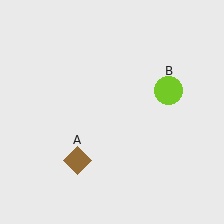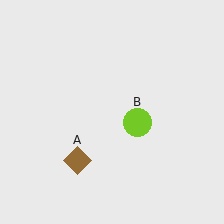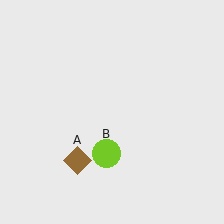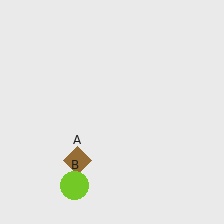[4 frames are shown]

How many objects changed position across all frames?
1 object changed position: lime circle (object B).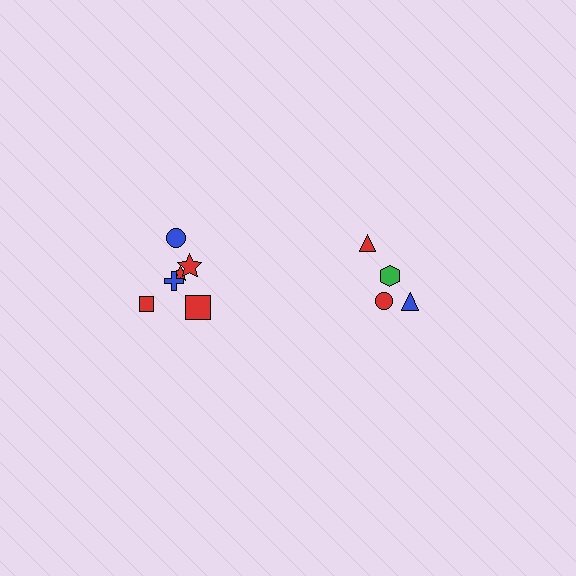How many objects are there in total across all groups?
There are 10 objects.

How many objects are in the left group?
There are 6 objects.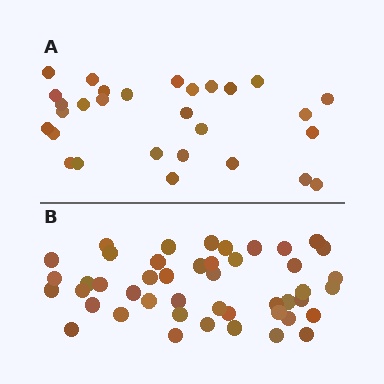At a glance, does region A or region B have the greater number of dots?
Region B (the bottom region) has more dots.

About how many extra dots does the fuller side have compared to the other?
Region B has approximately 15 more dots than region A.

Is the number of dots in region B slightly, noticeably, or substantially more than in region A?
Region B has substantially more. The ratio is roughly 1.6 to 1.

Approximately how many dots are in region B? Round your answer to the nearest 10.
About 50 dots. (The exact count is 46, which rounds to 50.)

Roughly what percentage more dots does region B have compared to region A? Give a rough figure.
About 60% more.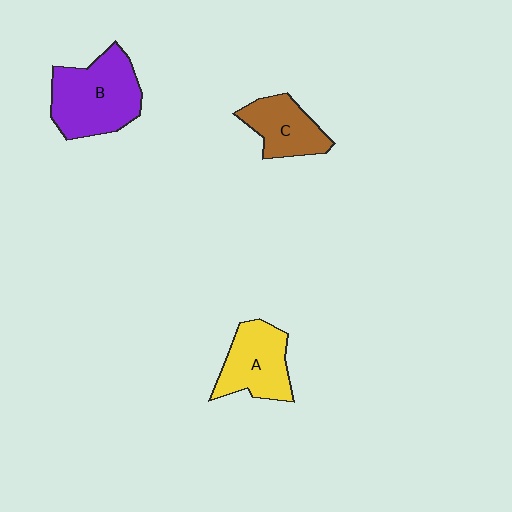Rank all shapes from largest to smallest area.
From largest to smallest: B (purple), A (yellow), C (brown).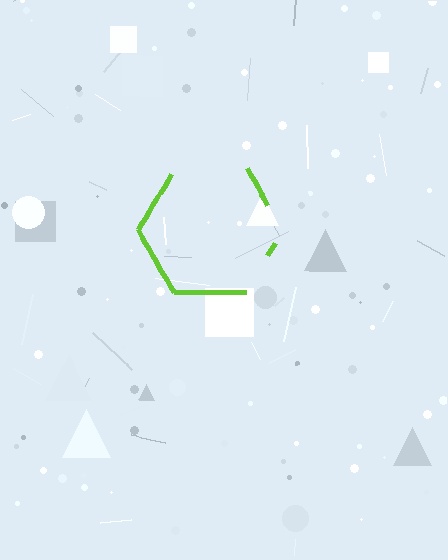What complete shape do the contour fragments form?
The contour fragments form a hexagon.